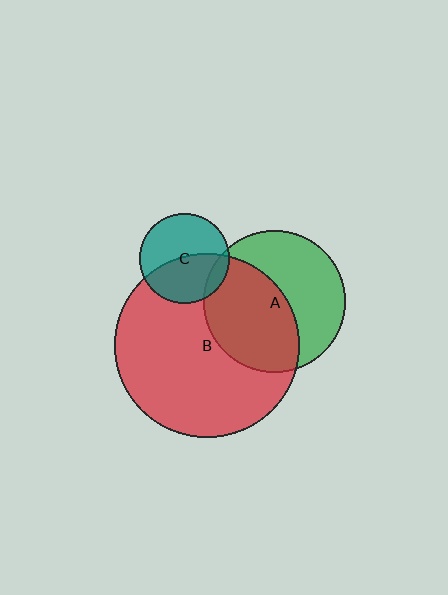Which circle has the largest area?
Circle B (red).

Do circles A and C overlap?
Yes.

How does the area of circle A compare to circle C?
Approximately 2.5 times.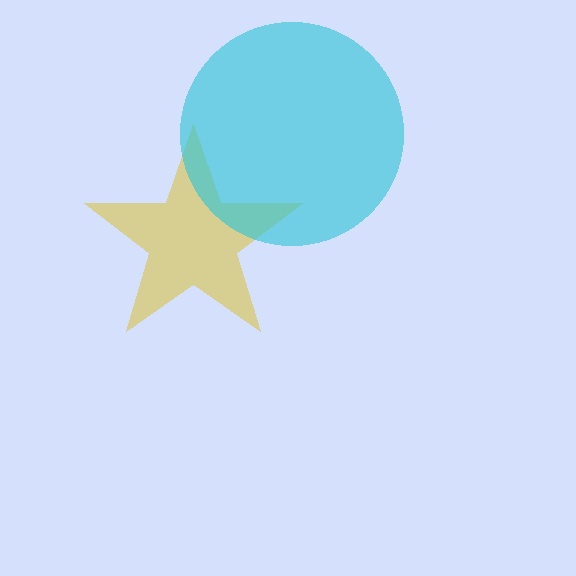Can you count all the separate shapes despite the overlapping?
Yes, there are 2 separate shapes.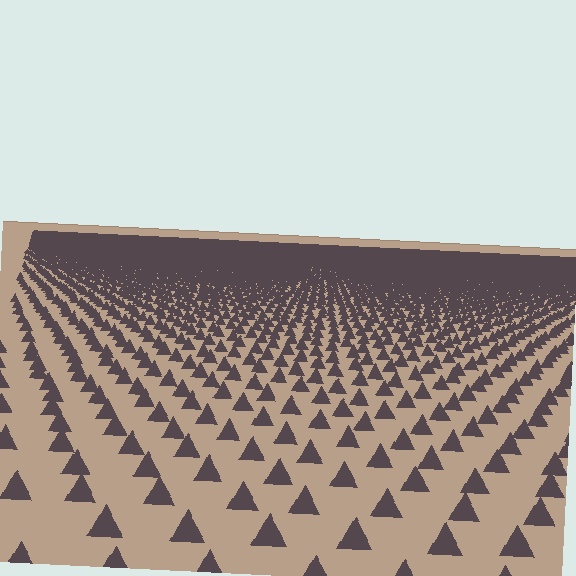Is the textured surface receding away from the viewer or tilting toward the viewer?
The surface is receding away from the viewer. Texture elements get smaller and denser toward the top.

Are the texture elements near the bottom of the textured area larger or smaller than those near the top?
Larger. Near the bottom, elements are closer to the viewer and appear at a bigger on-screen size.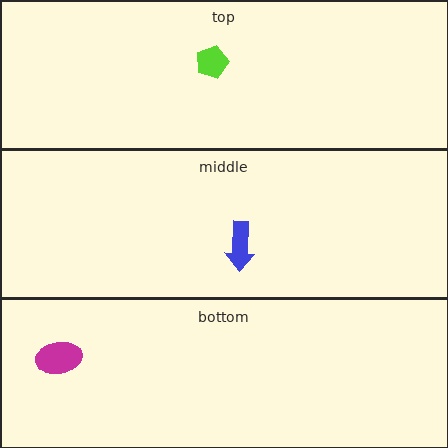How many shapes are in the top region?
1.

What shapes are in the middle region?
The blue arrow.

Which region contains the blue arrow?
The middle region.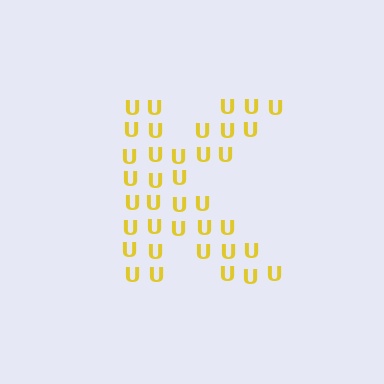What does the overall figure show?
The overall figure shows the letter K.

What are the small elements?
The small elements are letter U's.